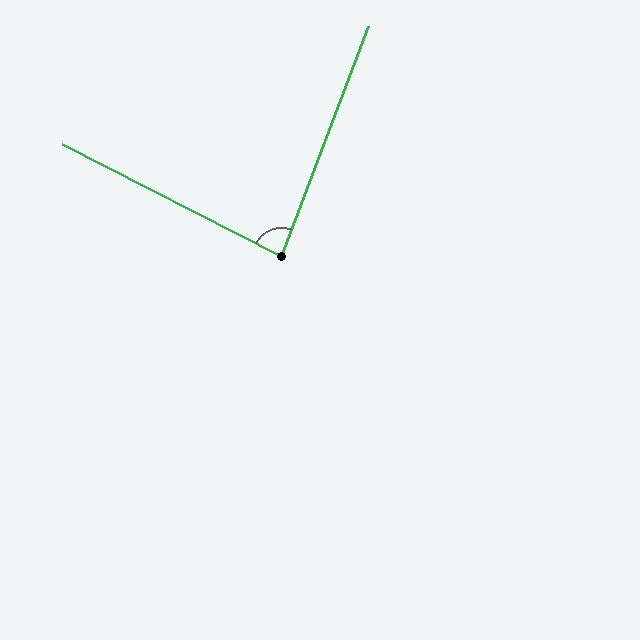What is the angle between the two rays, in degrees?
Approximately 84 degrees.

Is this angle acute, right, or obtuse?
It is acute.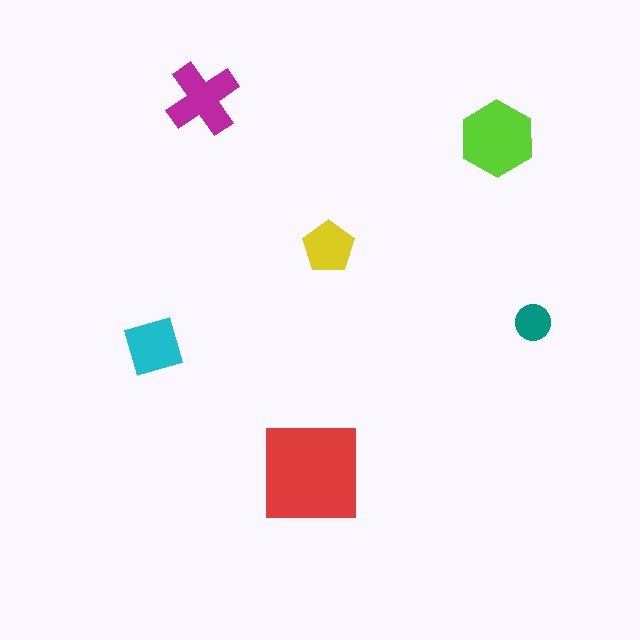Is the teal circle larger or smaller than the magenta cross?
Smaller.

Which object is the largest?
The red square.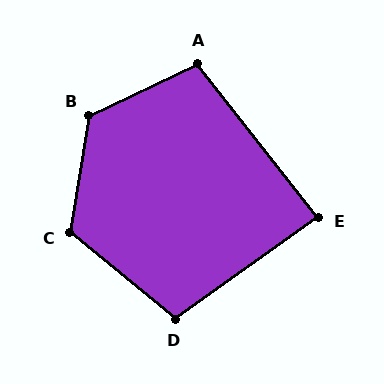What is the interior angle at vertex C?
Approximately 120 degrees (obtuse).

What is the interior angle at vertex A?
Approximately 103 degrees (obtuse).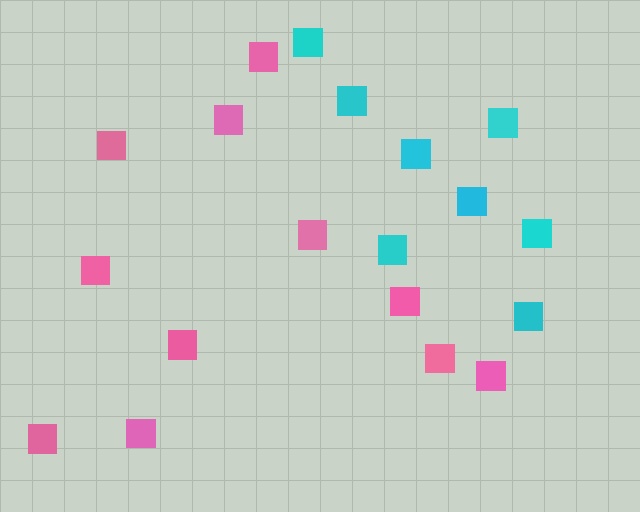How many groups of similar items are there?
There are 2 groups: one group of cyan squares (8) and one group of pink squares (11).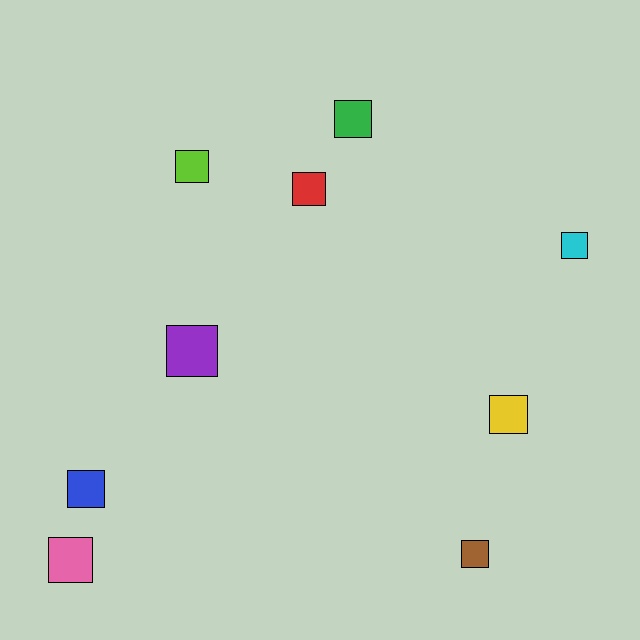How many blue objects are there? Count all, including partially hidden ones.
There is 1 blue object.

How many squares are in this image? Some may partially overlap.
There are 9 squares.